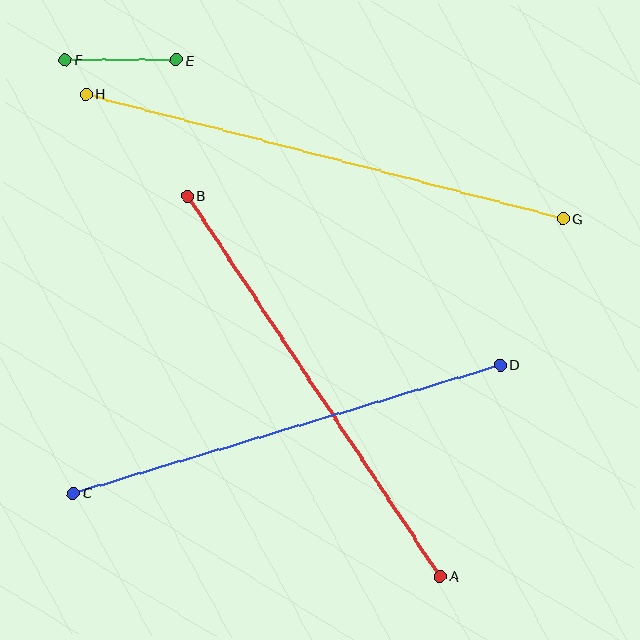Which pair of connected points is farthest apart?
Points G and H are farthest apart.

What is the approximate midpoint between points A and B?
The midpoint is at approximately (314, 386) pixels.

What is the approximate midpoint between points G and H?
The midpoint is at approximately (325, 156) pixels.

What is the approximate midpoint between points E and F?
The midpoint is at approximately (121, 60) pixels.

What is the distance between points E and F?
The distance is approximately 111 pixels.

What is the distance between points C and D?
The distance is approximately 446 pixels.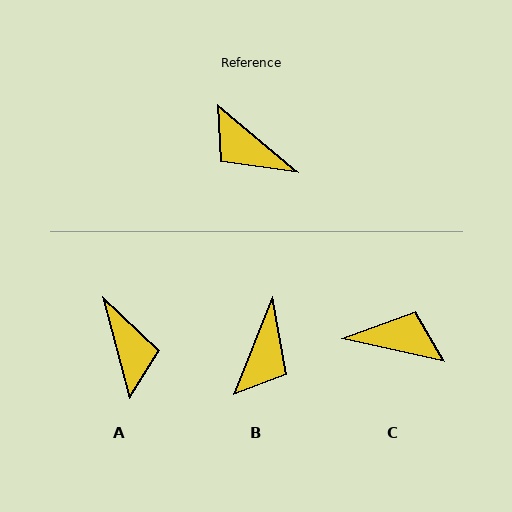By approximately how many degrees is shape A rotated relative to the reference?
Approximately 145 degrees counter-clockwise.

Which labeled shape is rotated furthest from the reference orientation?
C, about 153 degrees away.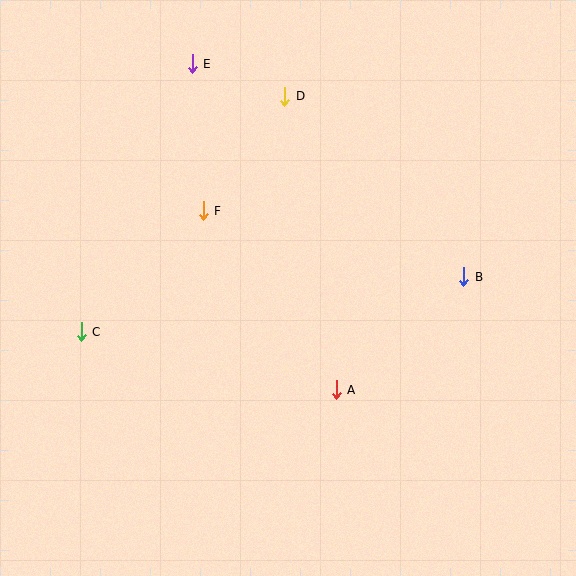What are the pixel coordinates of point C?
Point C is at (81, 332).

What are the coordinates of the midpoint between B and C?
The midpoint between B and C is at (273, 304).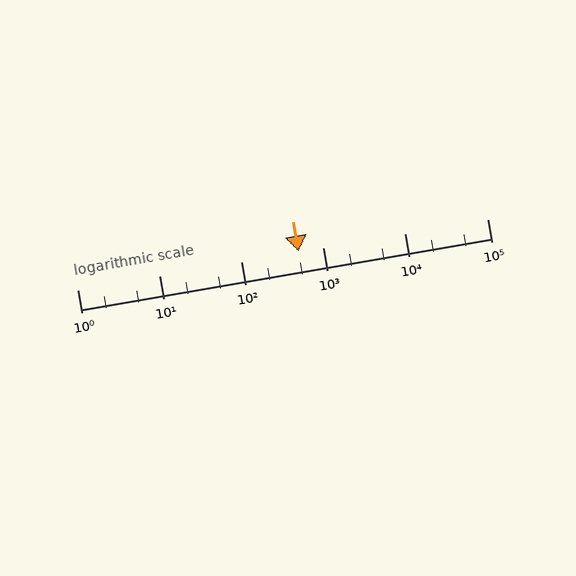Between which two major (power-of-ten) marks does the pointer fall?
The pointer is between 100 and 1000.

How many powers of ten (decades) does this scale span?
The scale spans 5 decades, from 1 to 100000.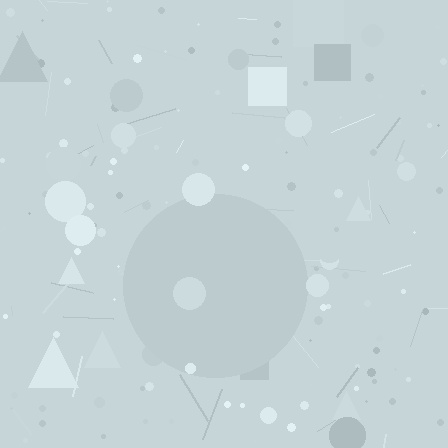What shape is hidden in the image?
A circle is hidden in the image.